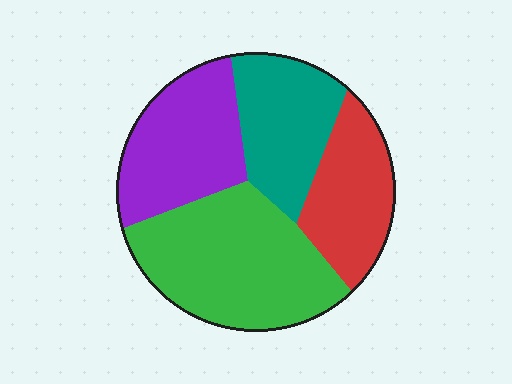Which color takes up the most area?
Green, at roughly 35%.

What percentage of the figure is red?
Red takes up about one fifth (1/5) of the figure.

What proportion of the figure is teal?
Teal takes up about one fifth (1/5) of the figure.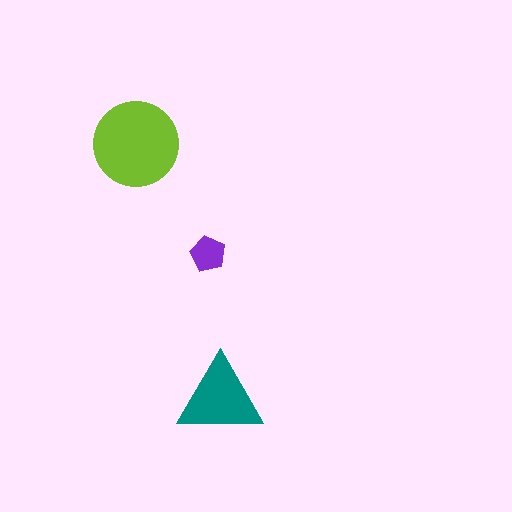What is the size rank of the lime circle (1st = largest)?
1st.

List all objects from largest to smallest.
The lime circle, the teal triangle, the purple pentagon.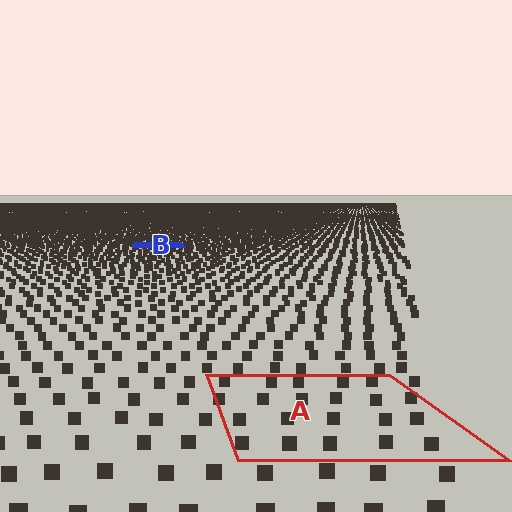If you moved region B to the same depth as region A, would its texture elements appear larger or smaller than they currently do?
They would appear larger. At a closer depth, the same texture elements are projected at a bigger on-screen size.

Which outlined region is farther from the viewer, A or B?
Region B is farther from the viewer — the texture elements inside it appear smaller and more densely packed.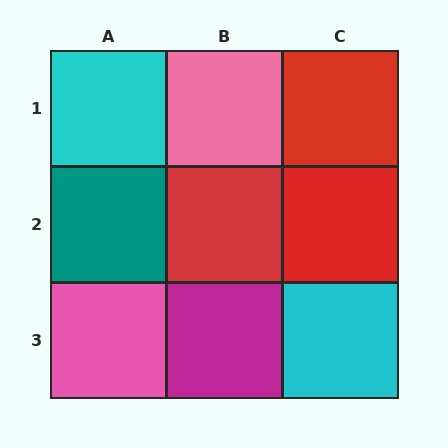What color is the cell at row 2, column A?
Teal.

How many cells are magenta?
1 cell is magenta.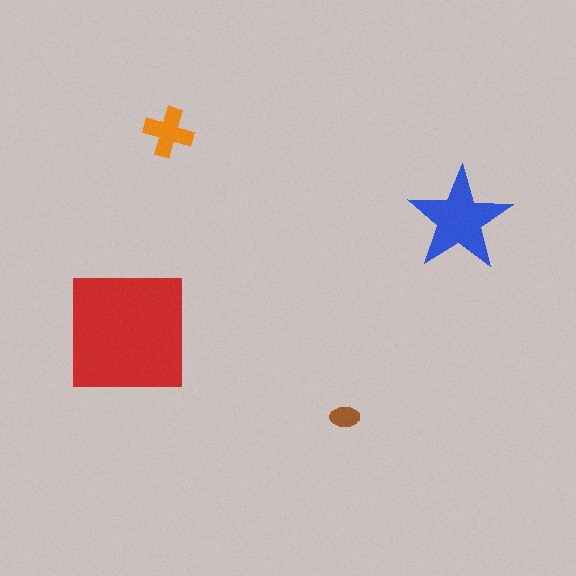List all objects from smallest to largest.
The brown ellipse, the orange cross, the blue star, the red square.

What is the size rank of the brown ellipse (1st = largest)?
4th.